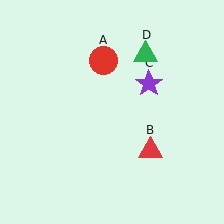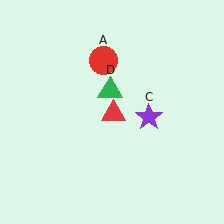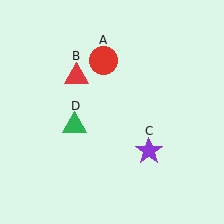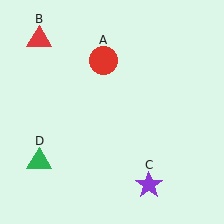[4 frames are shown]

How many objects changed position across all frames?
3 objects changed position: red triangle (object B), purple star (object C), green triangle (object D).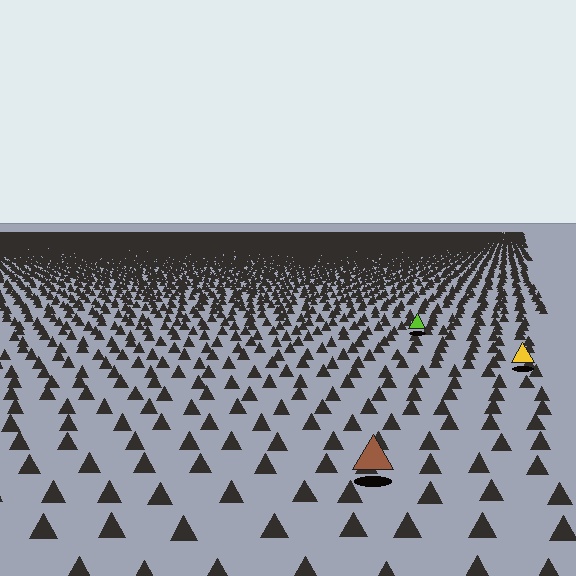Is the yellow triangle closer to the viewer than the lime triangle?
Yes. The yellow triangle is closer — you can tell from the texture gradient: the ground texture is coarser near it.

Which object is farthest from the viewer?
The lime triangle is farthest from the viewer. It appears smaller and the ground texture around it is denser.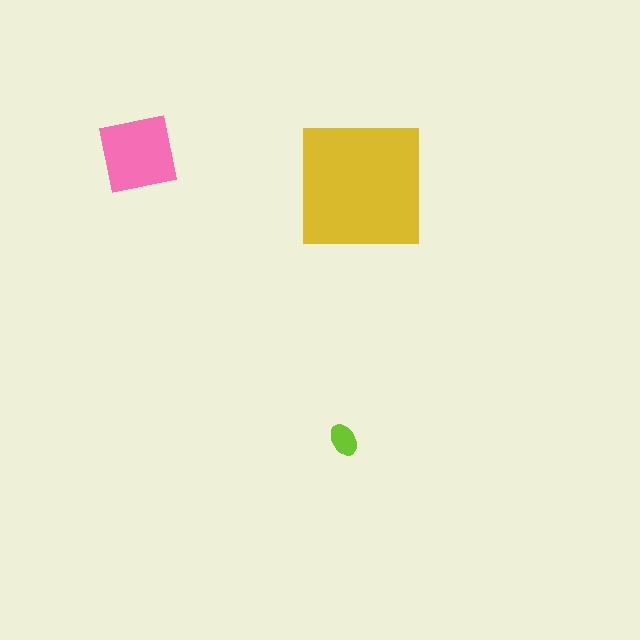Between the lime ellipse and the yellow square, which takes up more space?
The yellow square.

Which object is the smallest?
The lime ellipse.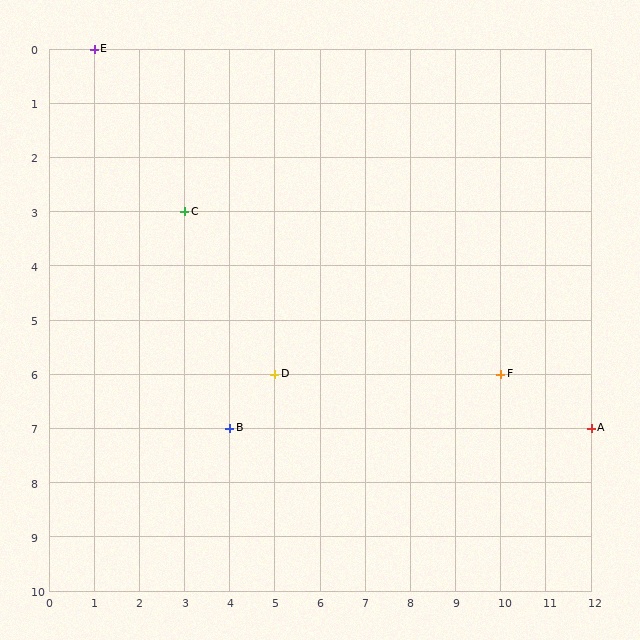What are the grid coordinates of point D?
Point D is at grid coordinates (5, 6).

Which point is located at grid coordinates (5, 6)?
Point D is at (5, 6).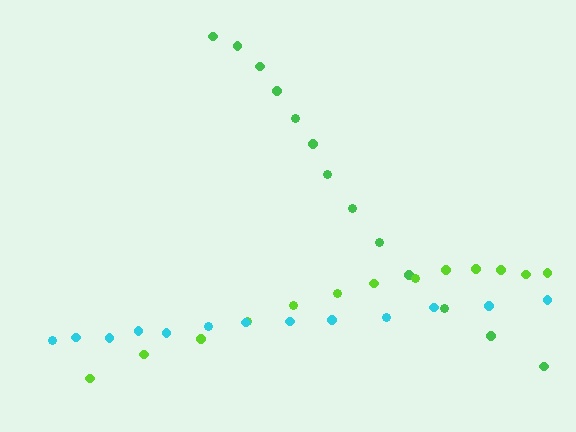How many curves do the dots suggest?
There are 3 distinct paths.